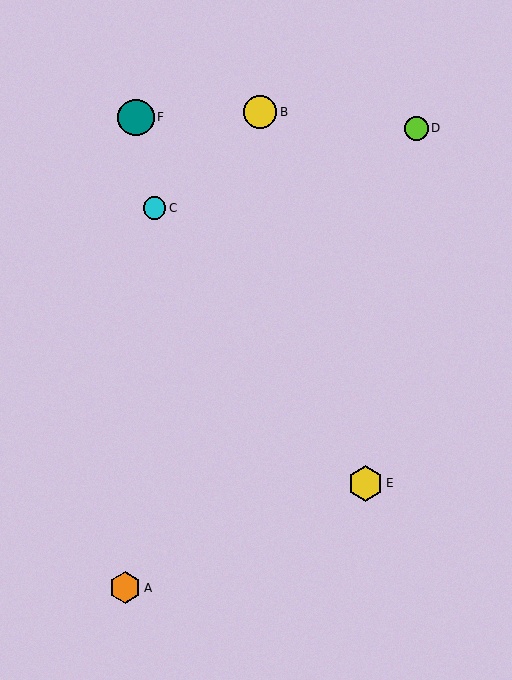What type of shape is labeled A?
Shape A is an orange hexagon.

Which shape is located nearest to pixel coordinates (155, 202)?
The cyan circle (labeled C) at (155, 208) is nearest to that location.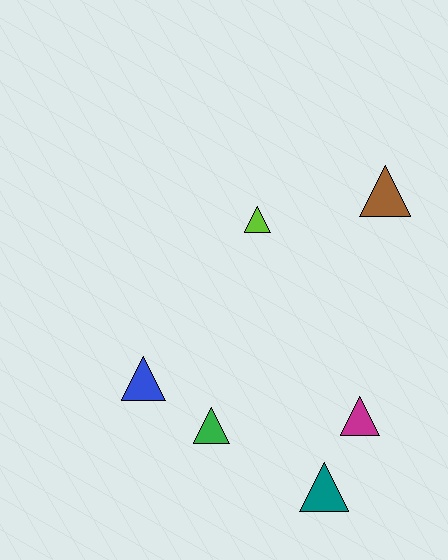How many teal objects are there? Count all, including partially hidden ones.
There is 1 teal object.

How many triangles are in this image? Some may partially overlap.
There are 6 triangles.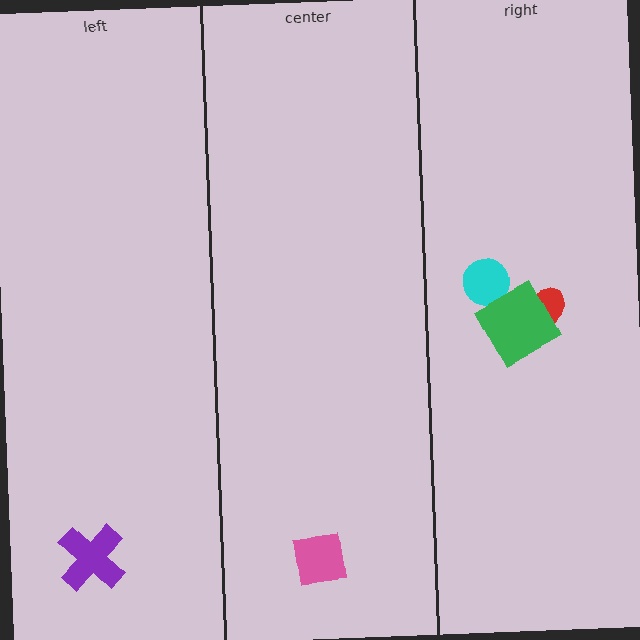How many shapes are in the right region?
3.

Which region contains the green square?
The right region.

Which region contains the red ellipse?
The right region.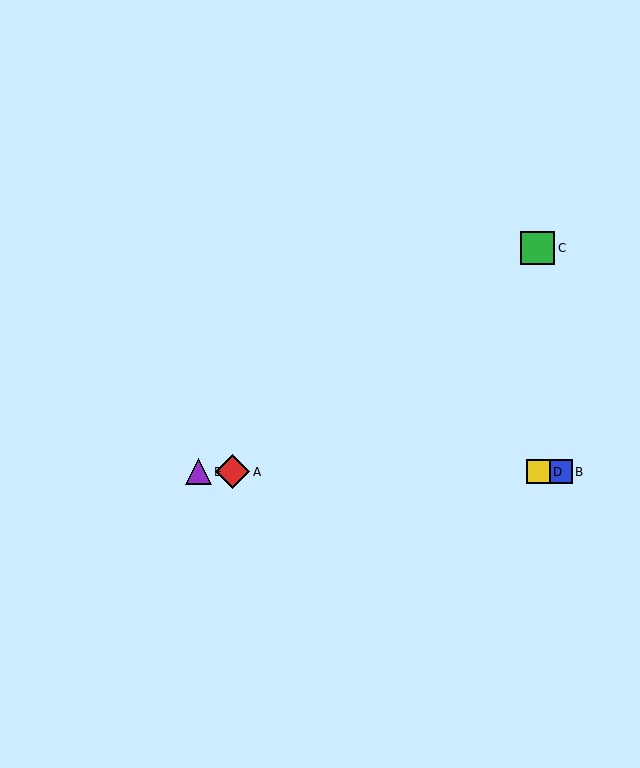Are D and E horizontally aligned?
Yes, both are at y≈472.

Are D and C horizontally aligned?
No, D is at y≈472 and C is at y≈248.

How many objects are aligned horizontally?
4 objects (A, B, D, E) are aligned horizontally.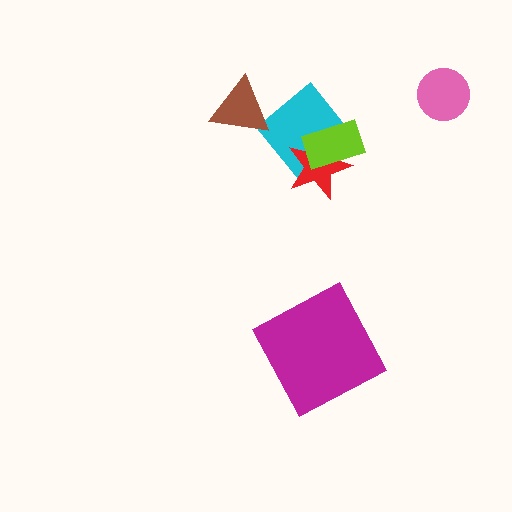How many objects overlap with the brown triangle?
0 objects overlap with the brown triangle.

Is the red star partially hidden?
Yes, it is partially covered by another shape.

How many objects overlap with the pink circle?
0 objects overlap with the pink circle.